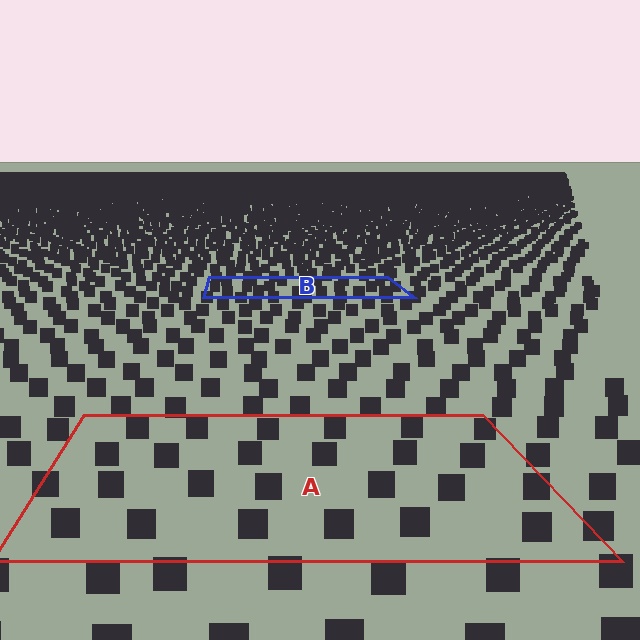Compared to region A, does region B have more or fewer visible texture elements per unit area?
Region B has more texture elements per unit area — they are packed more densely because it is farther away.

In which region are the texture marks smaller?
The texture marks are smaller in region B, because it is farther away.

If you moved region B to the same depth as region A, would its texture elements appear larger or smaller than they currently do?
They would appear larger. At a closer depth, the same texture elements are projected at a bigger on-screen size.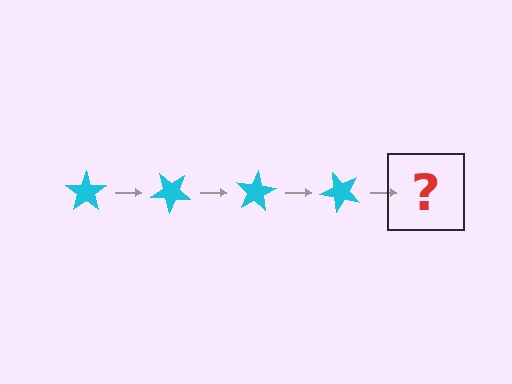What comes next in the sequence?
The next element should be a cyan star rotated 160 degrees.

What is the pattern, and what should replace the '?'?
The pattern is that the star rotates 40 degrees each step. The '?' should be a cyan star rotated 160 degrees.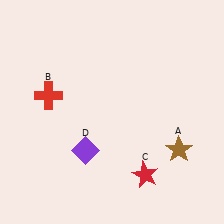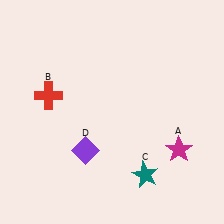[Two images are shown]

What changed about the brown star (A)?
In Image 1, A is brown. In Image 2, it changed to magenta.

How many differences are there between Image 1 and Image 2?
There are 2 differences between the two images.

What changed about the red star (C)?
In Image 1, C is red. In Image 2, it changed to teal.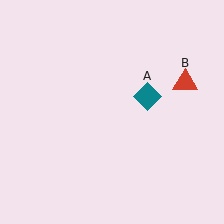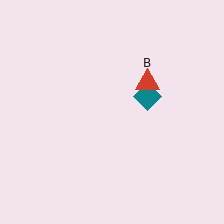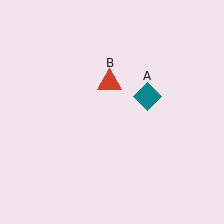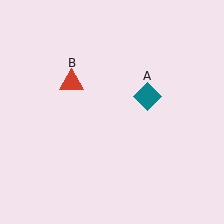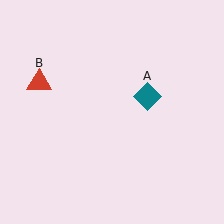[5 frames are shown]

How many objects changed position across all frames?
1 object changed position: red triangle (object B).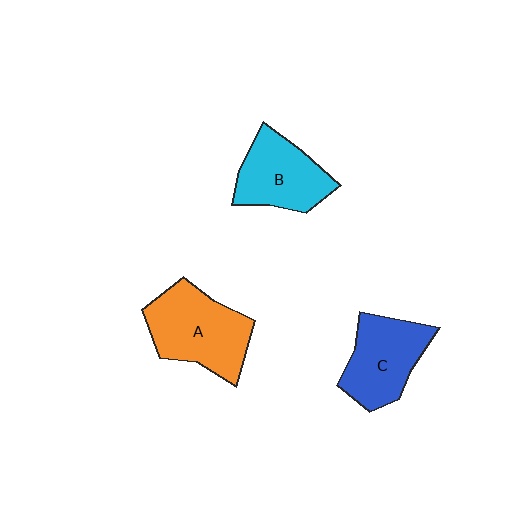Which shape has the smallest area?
Shape B (cyan).